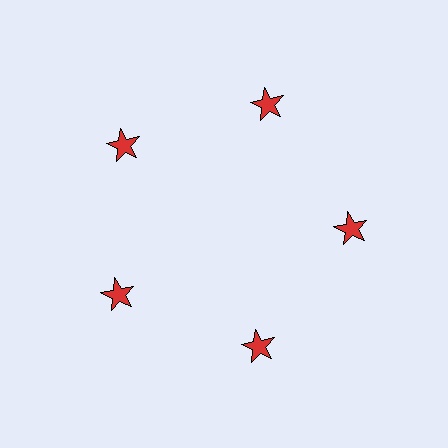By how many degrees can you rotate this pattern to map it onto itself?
The pattern maps onto itself every 72 degrees of rotation.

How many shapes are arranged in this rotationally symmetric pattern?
There are 5 shapes, arranged in 5 groups of 1.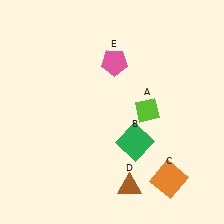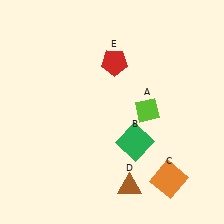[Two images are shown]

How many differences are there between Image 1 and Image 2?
There is 1 difference between the two images.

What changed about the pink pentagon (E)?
In Image 1, E is pink. In Image 2, it changed to red.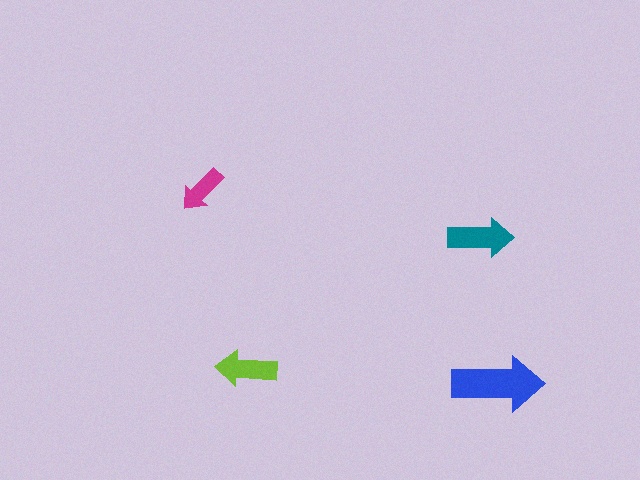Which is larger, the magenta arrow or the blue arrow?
The blue one.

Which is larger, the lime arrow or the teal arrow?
The teal one.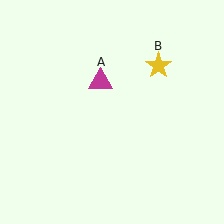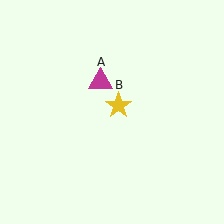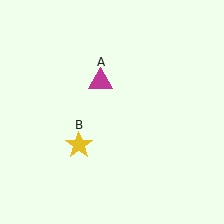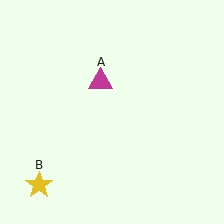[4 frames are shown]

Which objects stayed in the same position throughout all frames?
Magenta triangle (object A) remained stationary.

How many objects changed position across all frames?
1 object changed position: yellow star (object B).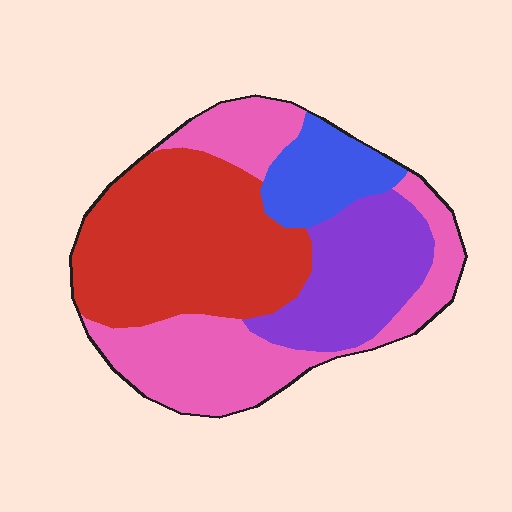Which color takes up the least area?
Blue, at roughly 10%.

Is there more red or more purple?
Red.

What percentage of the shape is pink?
Pink takes up about one third (1/3) of the shape.